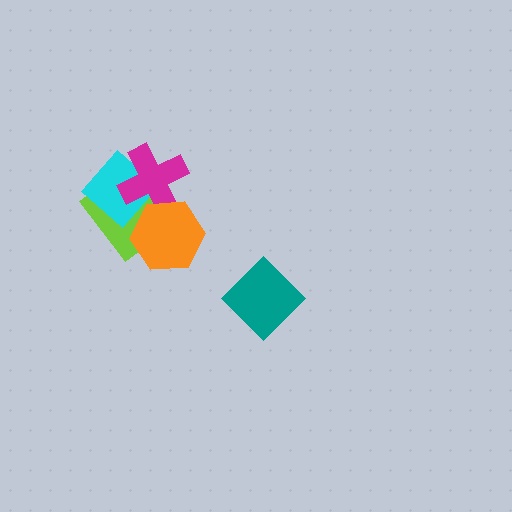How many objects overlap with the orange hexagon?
2 objects overlap with the orange hexagon.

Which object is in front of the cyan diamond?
The magenta cross is in front of the cyan diamond.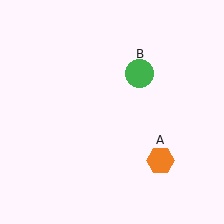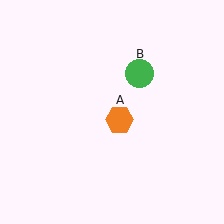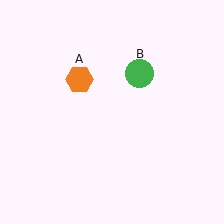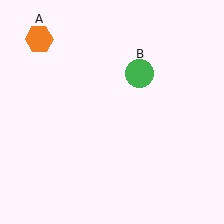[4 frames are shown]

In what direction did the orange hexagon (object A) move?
The orange hexagon (object A) moved up and to the left.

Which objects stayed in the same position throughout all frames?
Green circle (object B) remained stationary.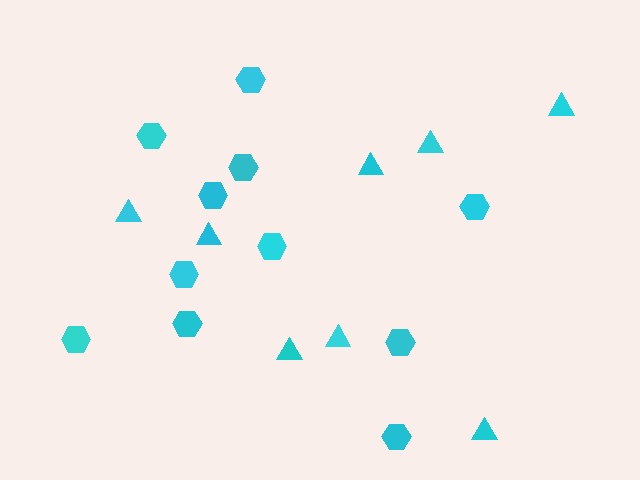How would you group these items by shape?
There are 2 groups: one group of triangles (8) and one group of hexagons (11).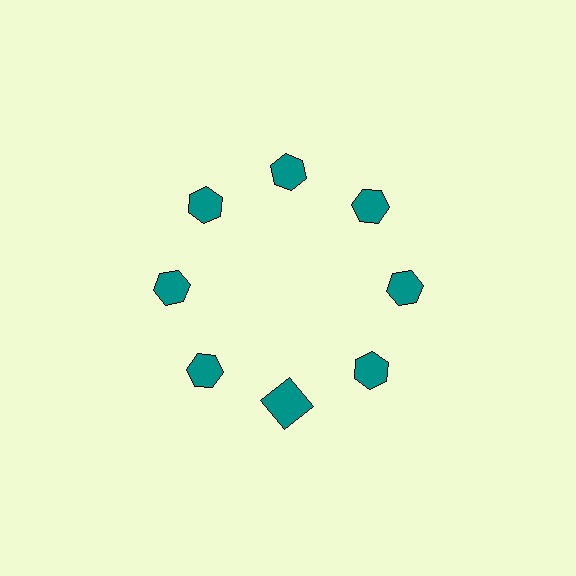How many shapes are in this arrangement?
There are 8 shapes arranged in a ring pattern.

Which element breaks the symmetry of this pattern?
The teal square at roughly the 6 o'clock position breaks the symmetry. All other shapes are teal hexagons.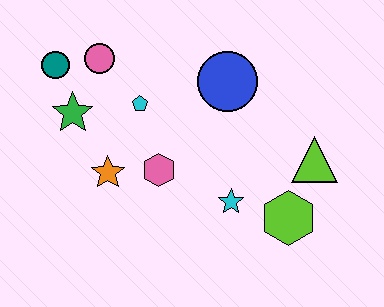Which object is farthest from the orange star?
The lime triangle is farthest from the orange star.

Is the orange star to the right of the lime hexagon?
No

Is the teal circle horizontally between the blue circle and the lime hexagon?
No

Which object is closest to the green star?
The teal circle is closest to the green star.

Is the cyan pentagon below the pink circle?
Yes